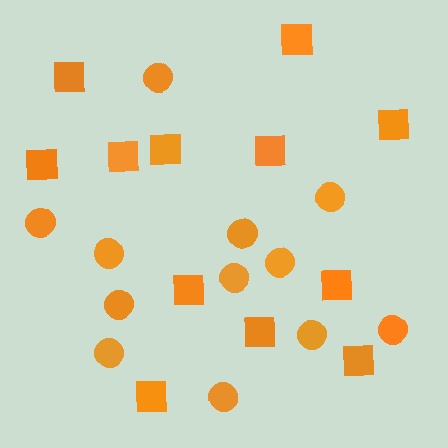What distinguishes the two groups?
There are 2 groups: one group of squares (12) and one group of circles (12).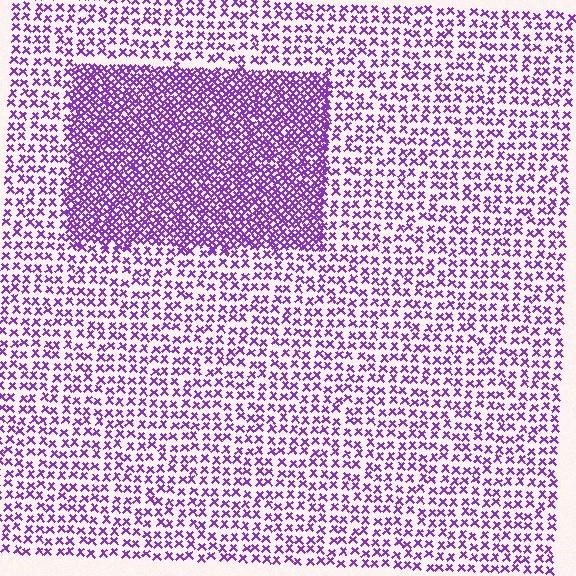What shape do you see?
I see a rectangle.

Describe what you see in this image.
The image contains small purple elements arranged at two different densities. A rectangle-shaped region is visible where the elements are more densely packed than the surrounding area.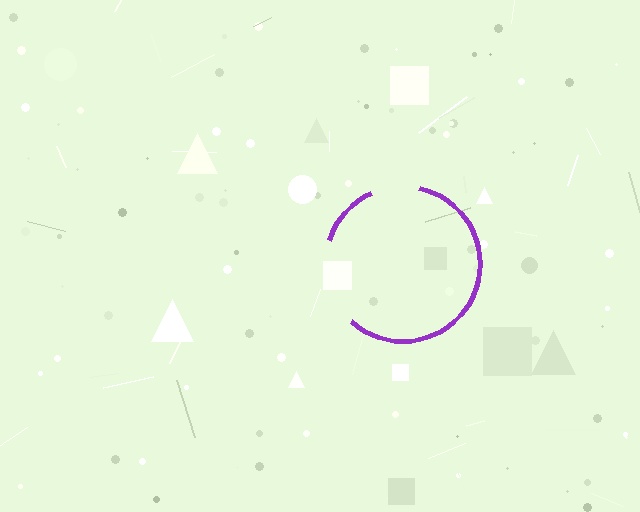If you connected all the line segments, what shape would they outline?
They would outline a circle.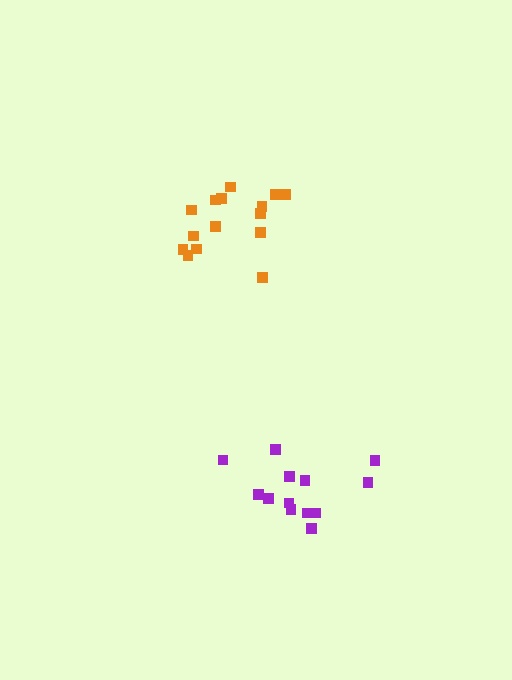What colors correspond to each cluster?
The clusters are colored: orange, purple.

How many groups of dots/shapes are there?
There are 2 groups.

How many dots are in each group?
Group 1: 15 dots, Group 2: 13 dots (28 total).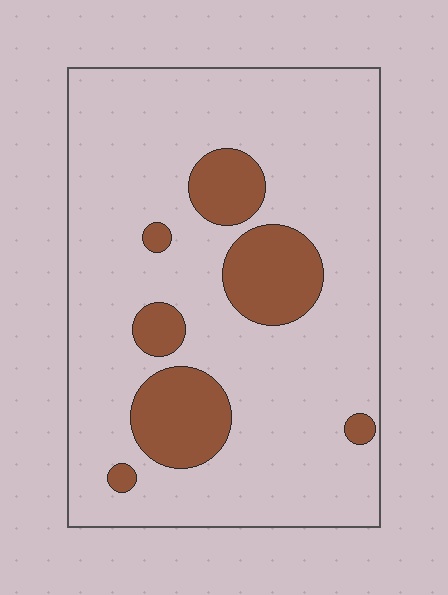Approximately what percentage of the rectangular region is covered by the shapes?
Approximately 20%.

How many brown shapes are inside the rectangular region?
7.